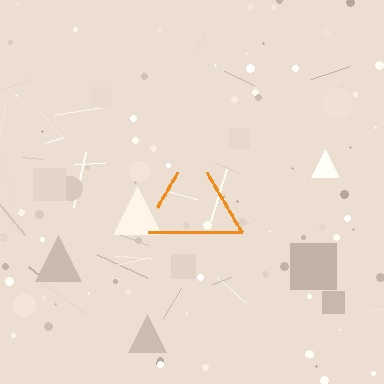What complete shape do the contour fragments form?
The contour fragments form a triangle.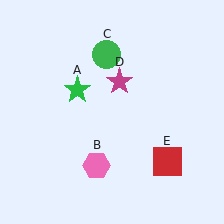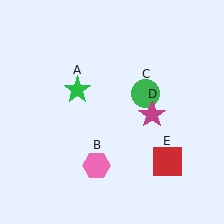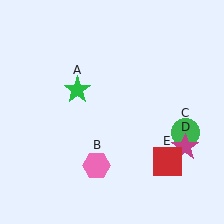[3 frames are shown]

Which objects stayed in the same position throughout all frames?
Green star (object A) and pink hexagon (object B) and red square (object E) remained stationary.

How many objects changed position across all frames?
2 objects changed position: green circle (object C), magenta star (object D).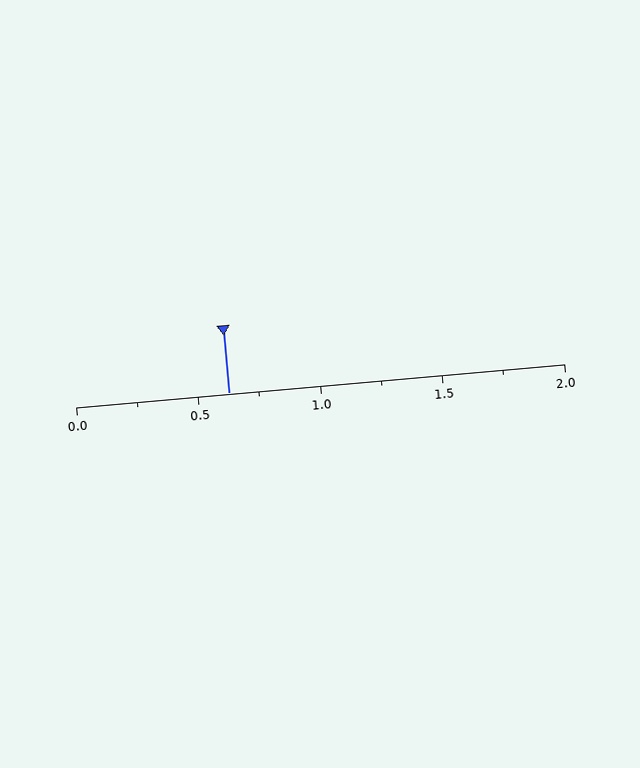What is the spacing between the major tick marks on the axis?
The major ticks are spaced 0.5 apart.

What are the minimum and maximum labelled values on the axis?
The axis runs from 0.0 to 2.0.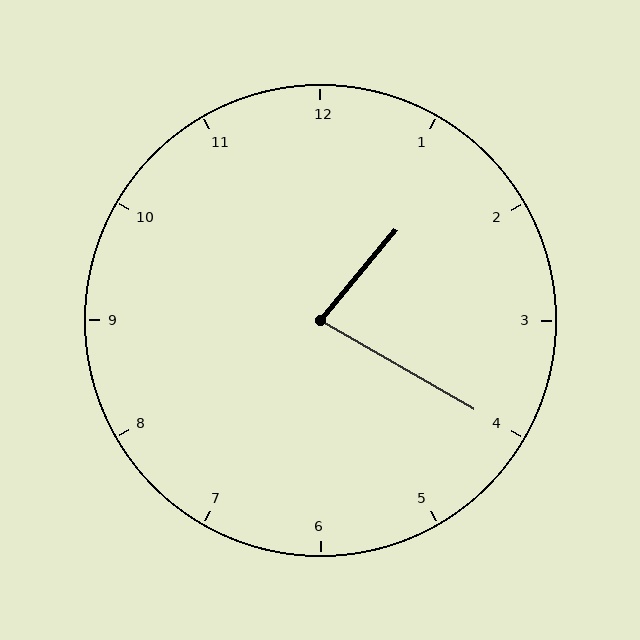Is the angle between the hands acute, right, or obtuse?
It is acute.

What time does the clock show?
1:20.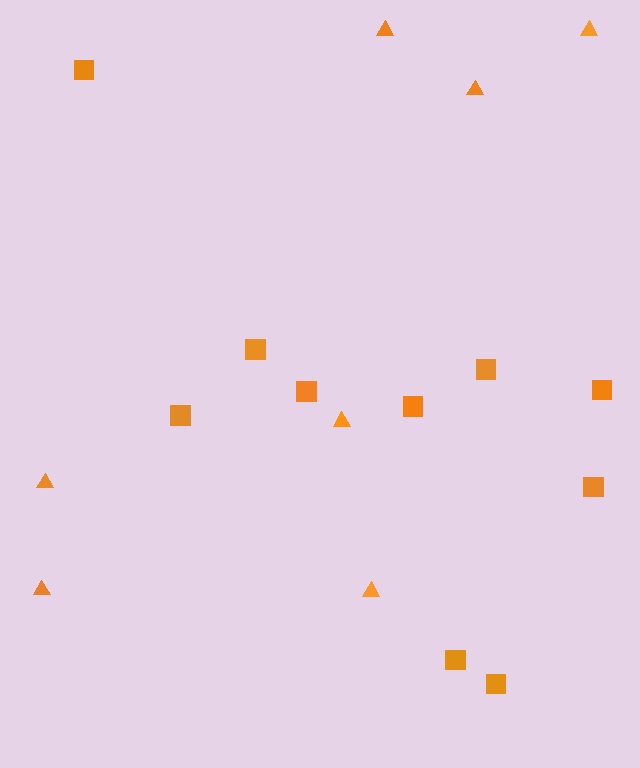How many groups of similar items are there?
There are 2 groups: one group of squares (10) and one group of triangles (7).